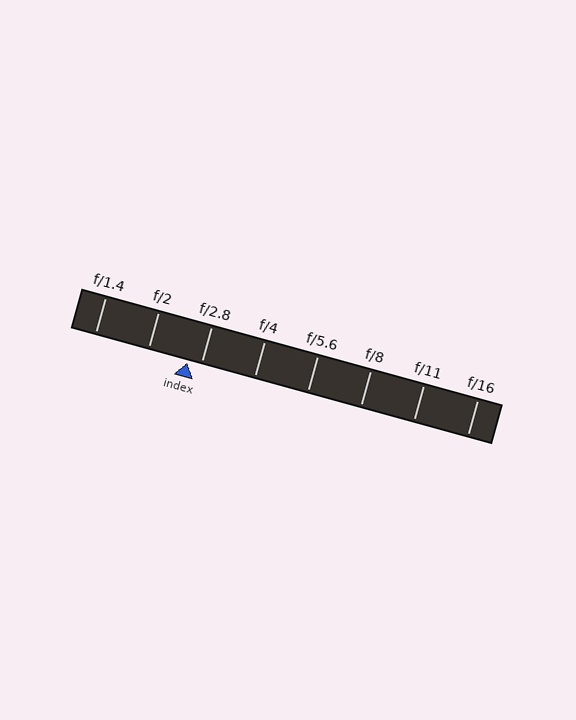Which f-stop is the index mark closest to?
The index mark is closest to f/2.8.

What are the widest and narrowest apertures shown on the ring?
The widest aperture shown is f/1.4 and the narrowest is f/16.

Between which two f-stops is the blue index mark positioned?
The index mark is between f/2 and f/2.8.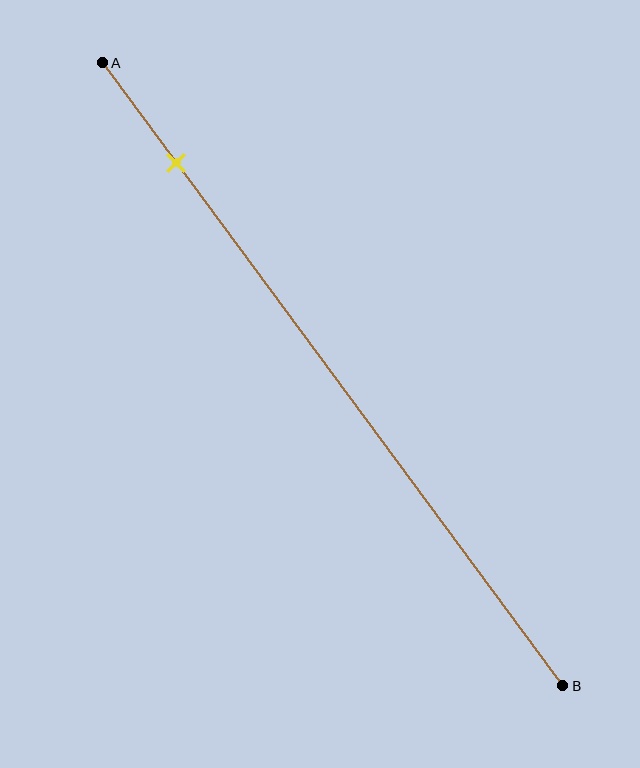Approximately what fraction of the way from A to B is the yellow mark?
The yellow mark is approximately 15% of the way from A to B.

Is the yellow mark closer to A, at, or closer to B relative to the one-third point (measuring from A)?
The yellow mark is closer to point A than the one-third point of segment AB.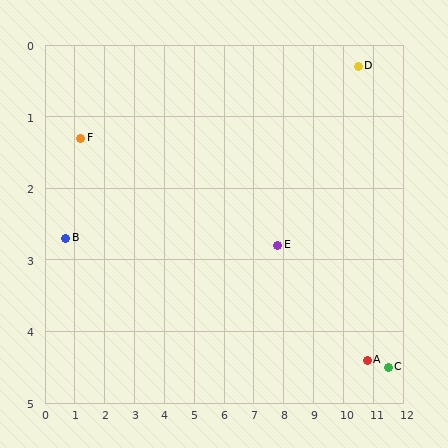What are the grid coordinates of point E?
Point E is at approximately (7.8, 2.8).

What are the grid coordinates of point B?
Point B is at approximately (0.7, 2.7).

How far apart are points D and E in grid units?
Points D and E are about 3.7 grid units apart.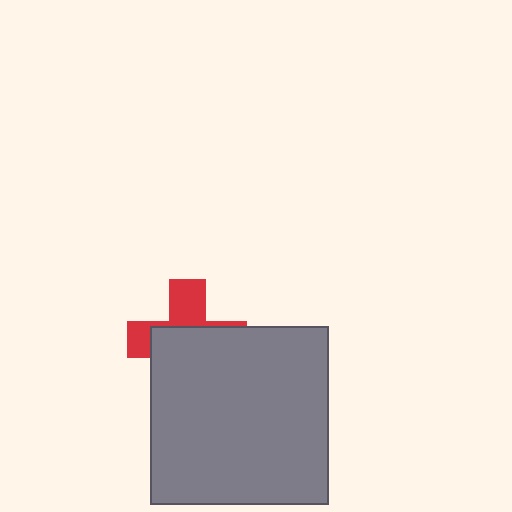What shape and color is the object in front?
The object in front is a gray square.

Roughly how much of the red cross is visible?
A small part of it is visible (roughly 37%).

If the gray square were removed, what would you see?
You would see the complete red cross.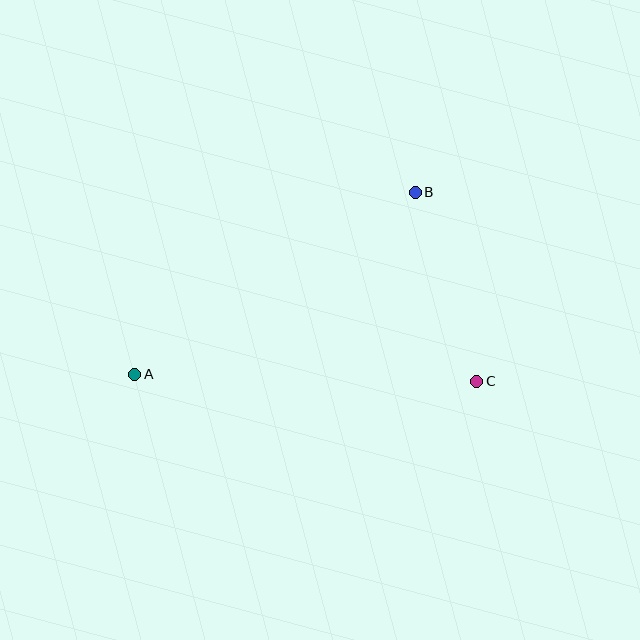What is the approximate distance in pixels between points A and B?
The distance between A and B is approximately 334 pixels.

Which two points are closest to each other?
Points B and C are closest to each other.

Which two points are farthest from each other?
Points A and C are farthest from each other.